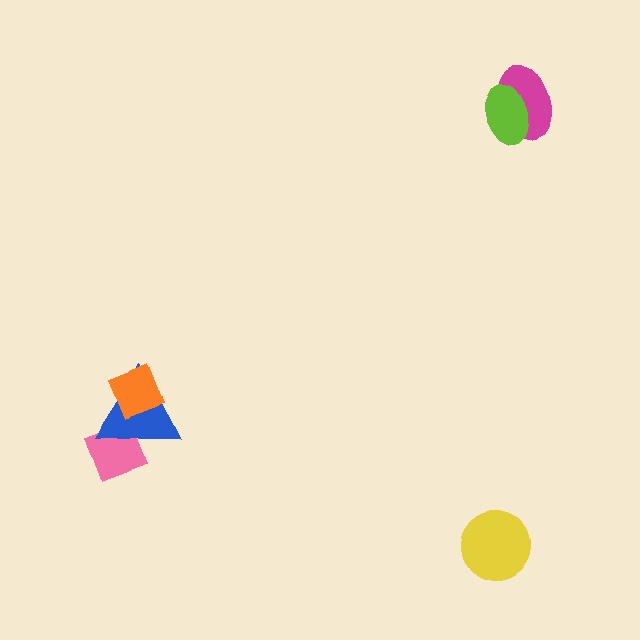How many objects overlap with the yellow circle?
0 objects overlap with the yellow circle.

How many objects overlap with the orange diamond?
1 object overlaps with the orange diamond.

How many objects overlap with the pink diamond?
1 object overlaps with the pink diamond.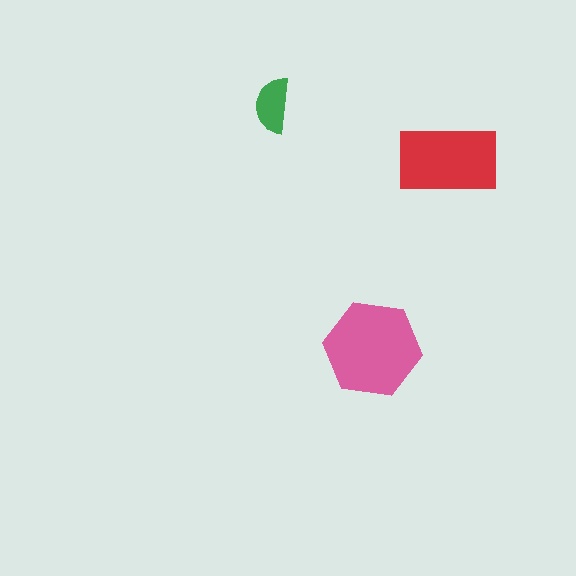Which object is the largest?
The pink hexagon.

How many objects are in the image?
There are 3 objects in the image.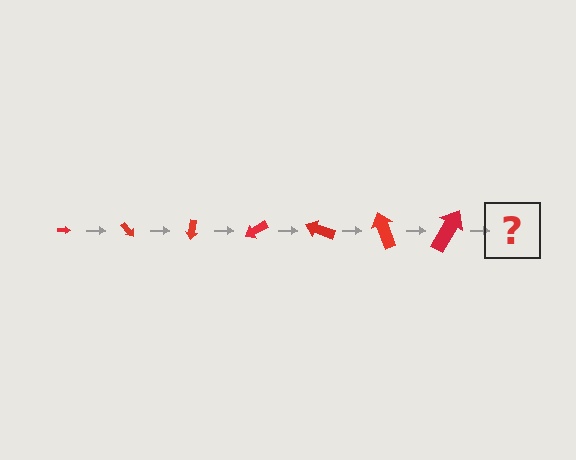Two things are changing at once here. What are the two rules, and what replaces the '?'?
The two rules are that the arrow grows larger each step and it rotates 50 degrees each step. The '?' should be an arrow, larger than the previous one and rotated 350 degrees from the start.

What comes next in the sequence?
The next element should be an arrow, larger than the previous one and rotated 350 degrees from the start.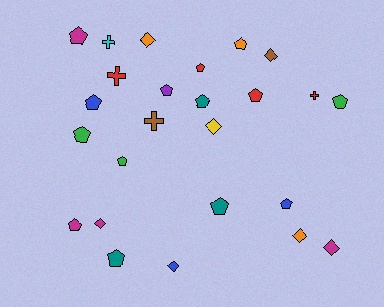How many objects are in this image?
There are 25 objects.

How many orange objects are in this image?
There are 3 orange objects.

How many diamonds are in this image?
There are 7 diamonds.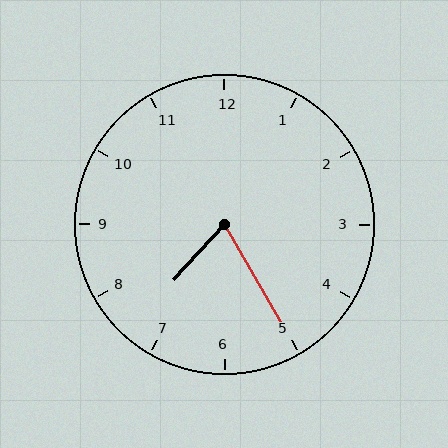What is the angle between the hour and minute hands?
Approximately 72 degrees.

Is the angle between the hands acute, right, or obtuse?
It is acute.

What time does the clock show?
7:25.